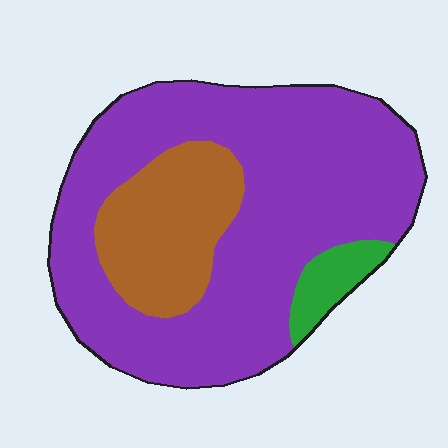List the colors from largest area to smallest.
From largest to smallest: purple, brown, green.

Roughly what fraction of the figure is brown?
Brown covers 21% of the figure.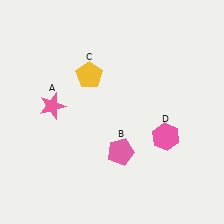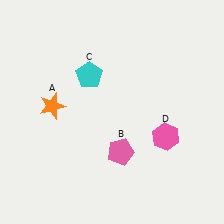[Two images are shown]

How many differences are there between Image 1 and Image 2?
There are 2 differences between the two images.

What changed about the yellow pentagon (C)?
In Image 1, C is yellow. In Image 2, it changed to cyan.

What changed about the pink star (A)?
In Image 1, A is pink. In Image 2, it changed to orange.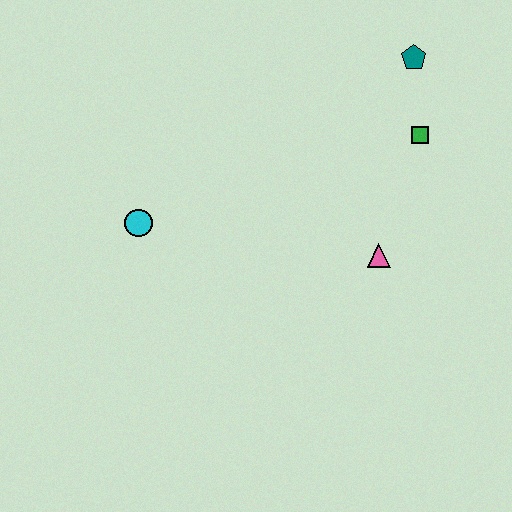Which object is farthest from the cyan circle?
The teal pentagon is farthest from the cyan circle.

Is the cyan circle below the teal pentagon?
Yes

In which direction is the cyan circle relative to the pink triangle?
The cyan circle is to the left of the pink triangle.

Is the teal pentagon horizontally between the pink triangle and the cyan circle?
No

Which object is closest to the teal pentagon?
The green square is closest to the teal pentagon.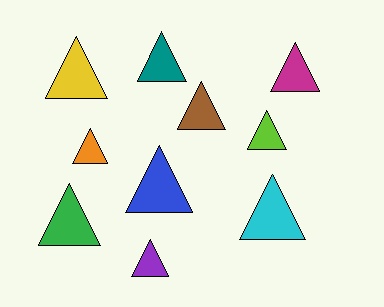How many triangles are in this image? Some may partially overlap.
There are 10 triangles.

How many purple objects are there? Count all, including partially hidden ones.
There is 1 purple object.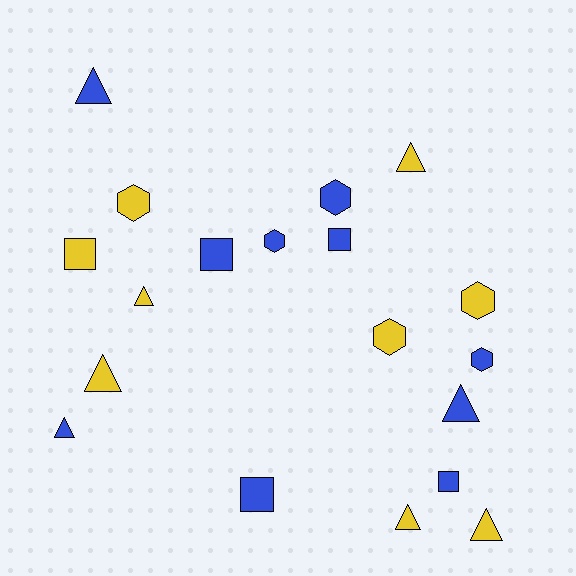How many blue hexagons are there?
There are 3 blue hexagons.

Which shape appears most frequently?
Triangle, with 8 objects.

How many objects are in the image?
There are 19 objects.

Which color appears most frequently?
Blue, with 10 objects.